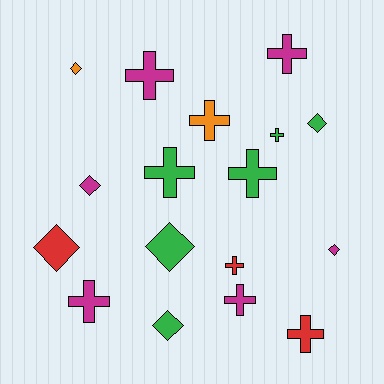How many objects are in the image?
There are 17 objects.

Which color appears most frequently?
Magenta, with 6 objects.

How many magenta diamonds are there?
There are 2 magenta diamonds.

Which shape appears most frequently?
Cross, with 10 objects.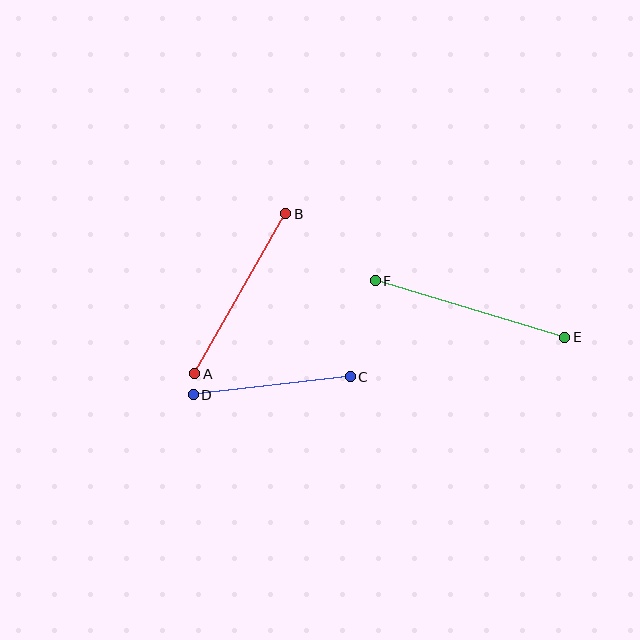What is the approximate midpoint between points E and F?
The midpoint is at approximately (470, 309) pixels.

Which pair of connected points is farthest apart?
Points E and F are farthest apart.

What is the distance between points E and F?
The distance is approximately 198 pixels.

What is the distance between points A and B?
The distance is approximately 184 pixels.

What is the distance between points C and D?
The distance is approximately 158 pixels.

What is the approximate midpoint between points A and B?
The midpoint is at approximately (240, 294) pixels.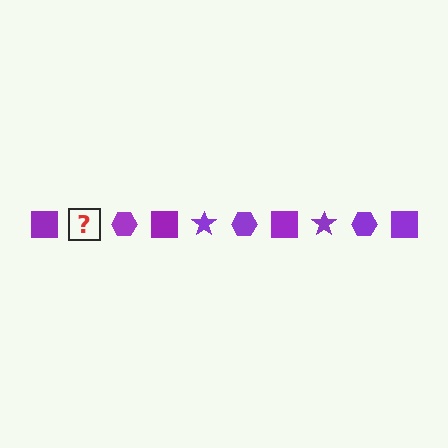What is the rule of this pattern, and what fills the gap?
The rule is that the pattern cycles through square, star, hexagon shapes in purple. The gap should be filled with a purple star.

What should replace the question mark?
The question mark should be replaced with a purple star.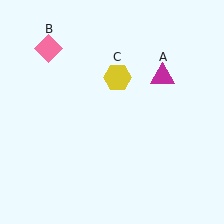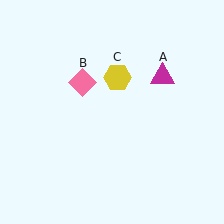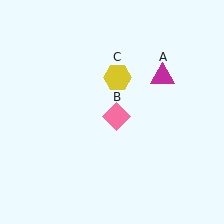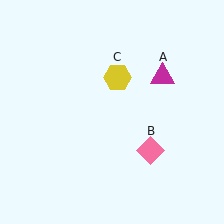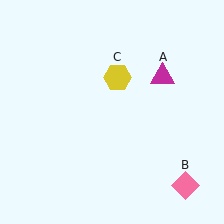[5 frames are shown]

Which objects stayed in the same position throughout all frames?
Magenta triangle (object A) and yellow hexagon (object C) remained stationary.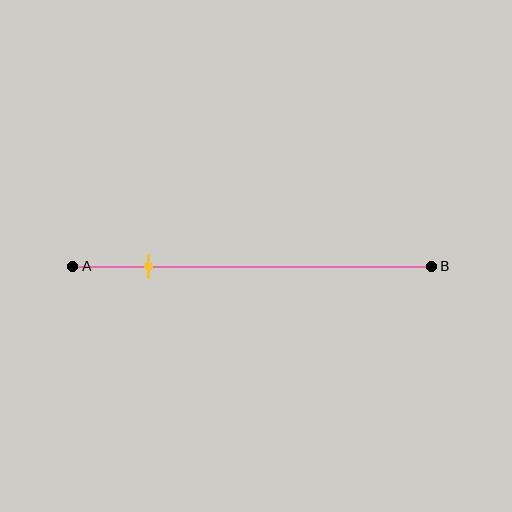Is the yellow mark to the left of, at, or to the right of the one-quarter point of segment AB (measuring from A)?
The yellow mark is to the left of the one-quarter point of segment AB.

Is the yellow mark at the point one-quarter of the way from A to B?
No, the mark is at about 20% from A, not at the 25% one-quarter point.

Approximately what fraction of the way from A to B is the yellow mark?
The yellow mark is approximately 20% of the way from A to B.